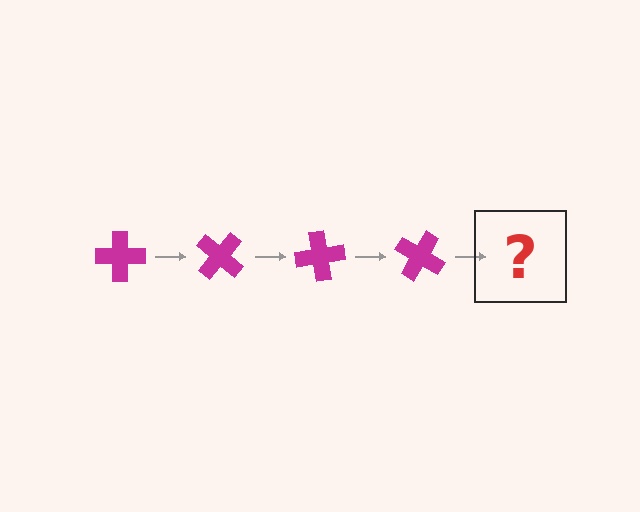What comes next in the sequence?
The next element should be a magenta cross rotated 160 degrees.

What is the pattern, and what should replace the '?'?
The pattern is that the cross rotates 40 degrees each step. The '?' should be a magenta cross rotated 160 degrees.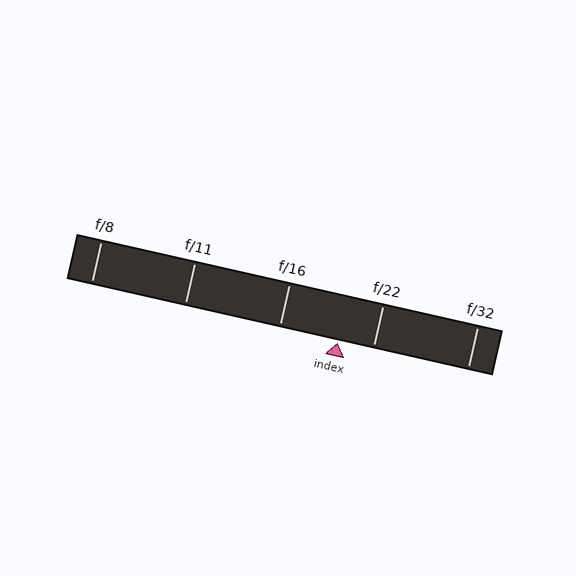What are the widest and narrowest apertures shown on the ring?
The widest aperture shown is f/8 and the narrowest is f/32.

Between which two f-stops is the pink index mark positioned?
The index mark is between f/16 and f/22.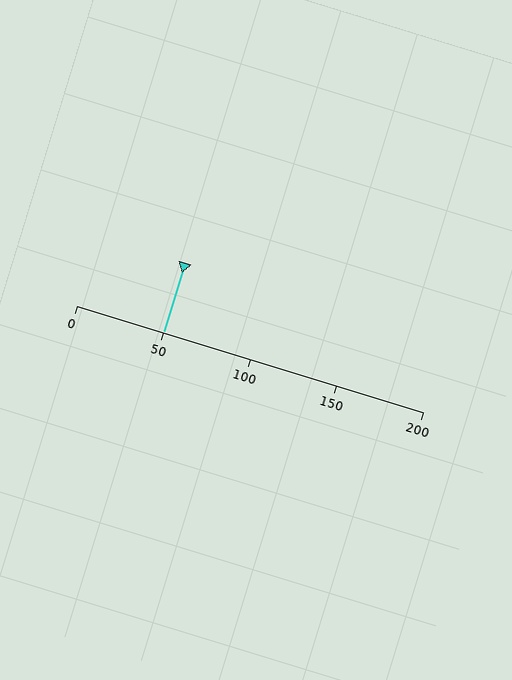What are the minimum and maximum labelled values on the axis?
The axis runs from 0 to 200.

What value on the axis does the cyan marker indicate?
The marker indicates approximately 50.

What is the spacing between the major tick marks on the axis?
The major ticks are spaced 50 apart.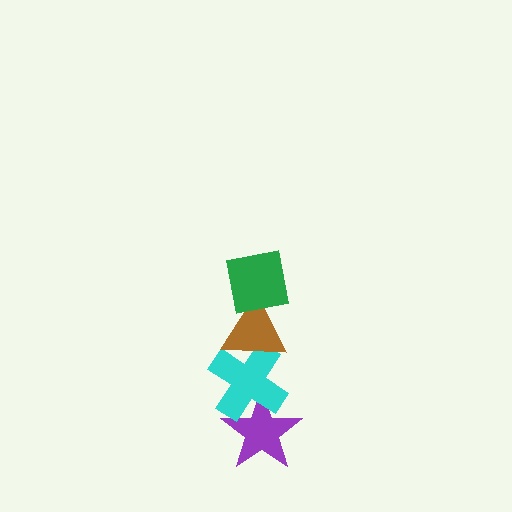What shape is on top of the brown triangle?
The green square is on top of the brown triangle.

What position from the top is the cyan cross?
The cyan cross is 3rd from the top.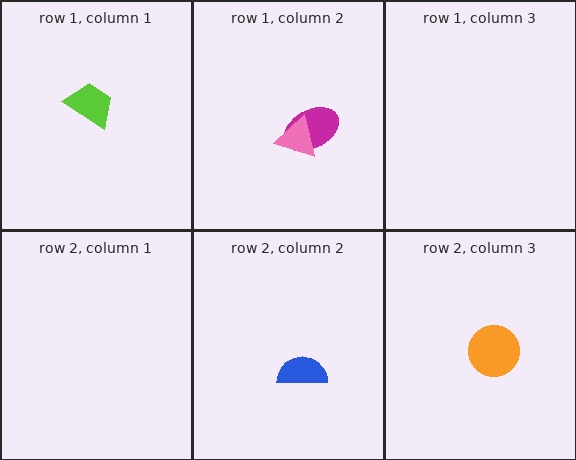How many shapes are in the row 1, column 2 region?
2.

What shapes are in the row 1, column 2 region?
The magenta ellipse, the pink triangle.